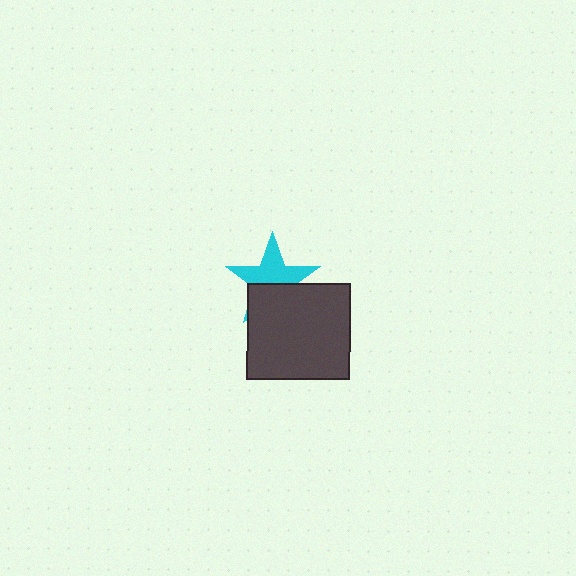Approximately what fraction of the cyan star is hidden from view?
Roughly 41% of the cyan star is hidden behind the dark gray rectangle.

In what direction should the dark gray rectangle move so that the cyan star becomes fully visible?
The dark gray rectangle should move down. That is the shortest direction to clear the overlap and leave the cyan star fully visible.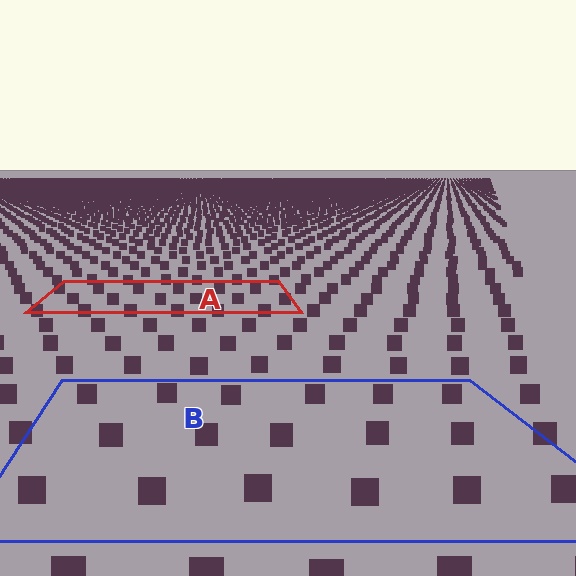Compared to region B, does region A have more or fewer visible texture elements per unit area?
Region A has more texture elements per unit area — they are packed more densely because it is farther away.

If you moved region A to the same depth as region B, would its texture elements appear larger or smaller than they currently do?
They would appear larger. At a closer depth, the same texture elements are projected at a bigger on-screen size.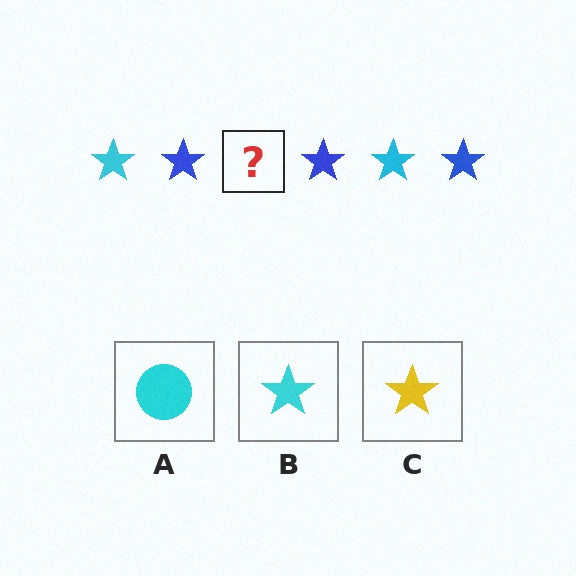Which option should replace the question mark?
Option B.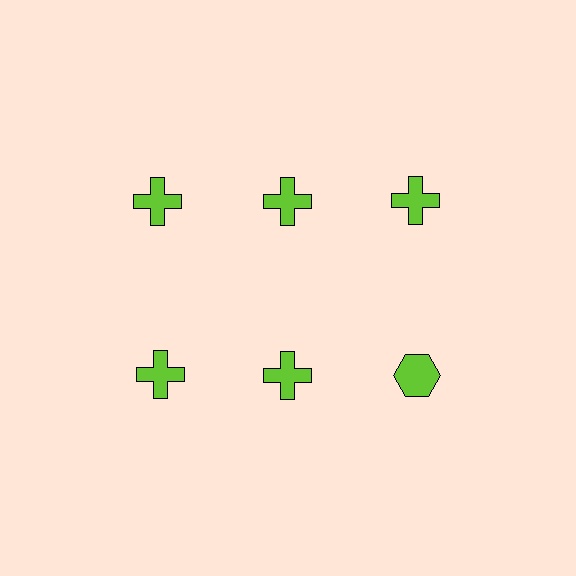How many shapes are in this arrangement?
There are 6 shapes arranged in a grid pattern.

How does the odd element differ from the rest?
It has a different shape: hexagon instead of cross.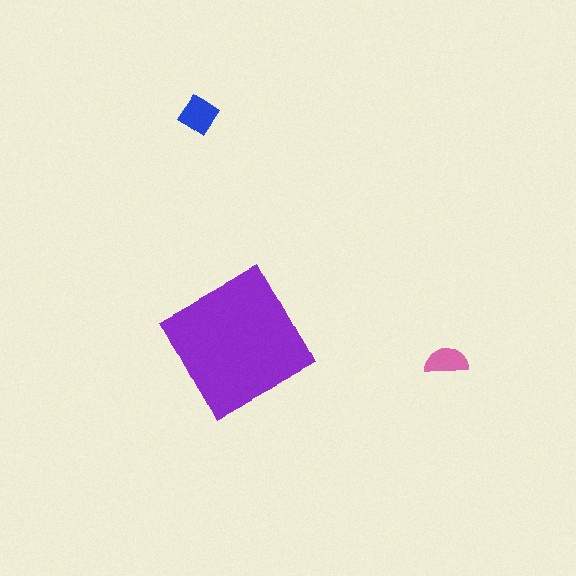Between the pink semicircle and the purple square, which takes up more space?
The purple square.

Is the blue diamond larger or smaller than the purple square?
Smaller.